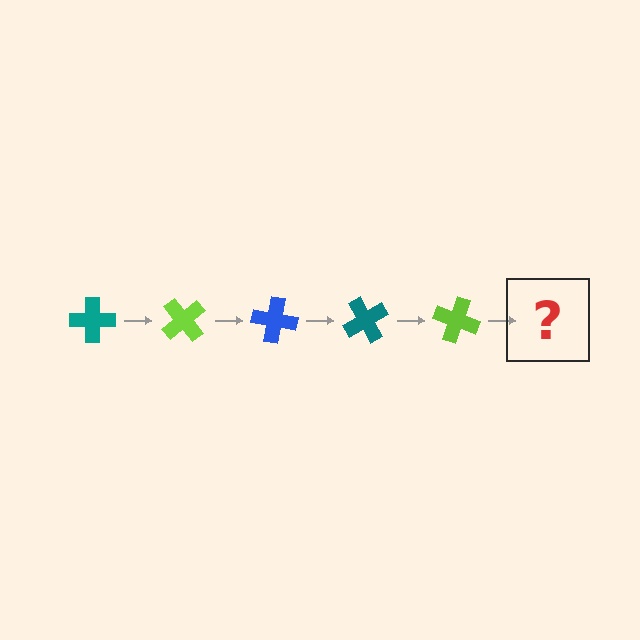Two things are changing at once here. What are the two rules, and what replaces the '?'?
The two rules are that it rotates 50 degrees each step and the color cycles through teal, lime, and blue. The '?' should be a blue cross, rotated 250 degrees from the start.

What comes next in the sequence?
The next element should be a blue cross, rotated 250 degrees from the start.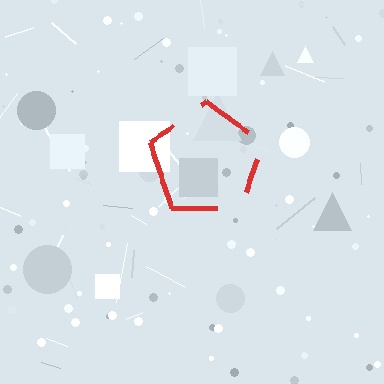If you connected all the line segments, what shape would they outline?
They would outline a pentagon.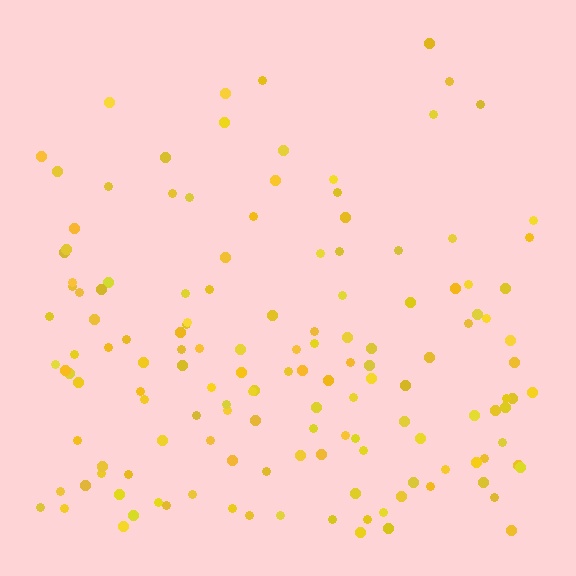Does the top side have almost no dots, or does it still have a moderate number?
Still a moderate number, just noticeably fewer than the bottom.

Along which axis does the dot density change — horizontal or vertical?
Vertical.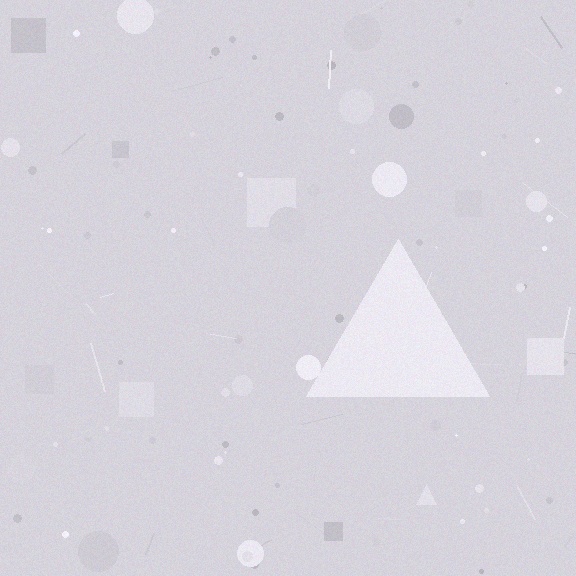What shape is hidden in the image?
A triangle is hidden in the image.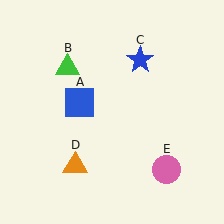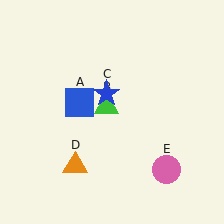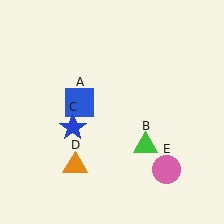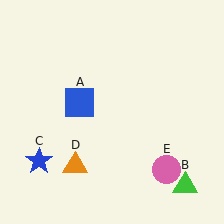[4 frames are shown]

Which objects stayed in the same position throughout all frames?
Blue square (object A) and orange triangle (object D) and pink circle (object E) remained stationary.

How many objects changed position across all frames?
2 objects changed position: green triangle (object B), blue star (object C).